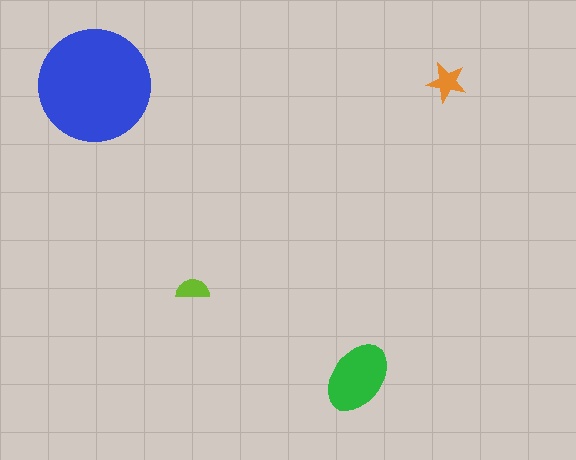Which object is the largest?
The blue circle.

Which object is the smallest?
The lime semicircle.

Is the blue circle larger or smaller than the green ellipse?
Larger.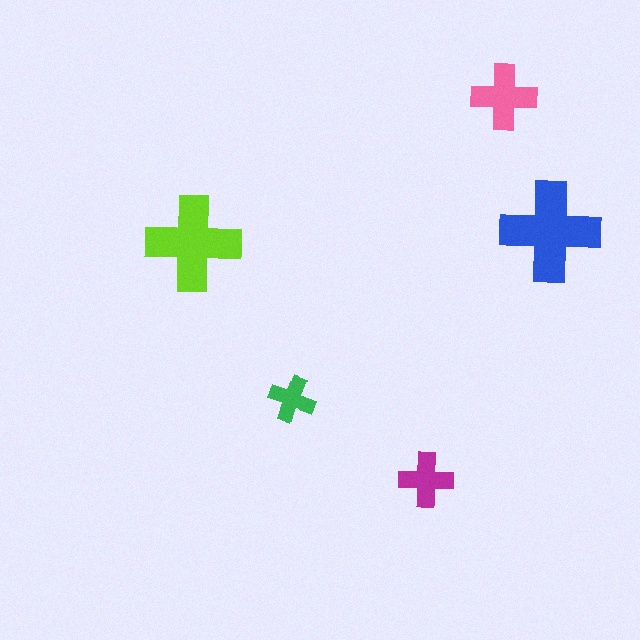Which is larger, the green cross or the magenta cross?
The magenta one.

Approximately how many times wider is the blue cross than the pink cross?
About 1.5 times wider.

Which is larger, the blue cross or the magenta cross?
The blue one.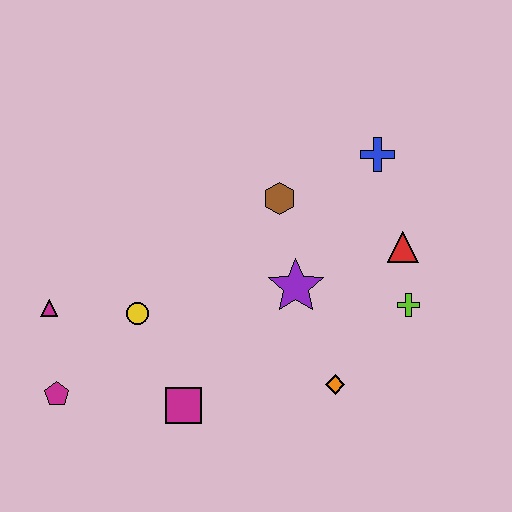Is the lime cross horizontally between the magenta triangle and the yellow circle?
No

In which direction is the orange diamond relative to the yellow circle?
The orange diamond is to the right of the yellow circle.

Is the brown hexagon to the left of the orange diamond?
Yes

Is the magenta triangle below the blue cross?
Yes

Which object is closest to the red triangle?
The lime cross is closest to the red triangle.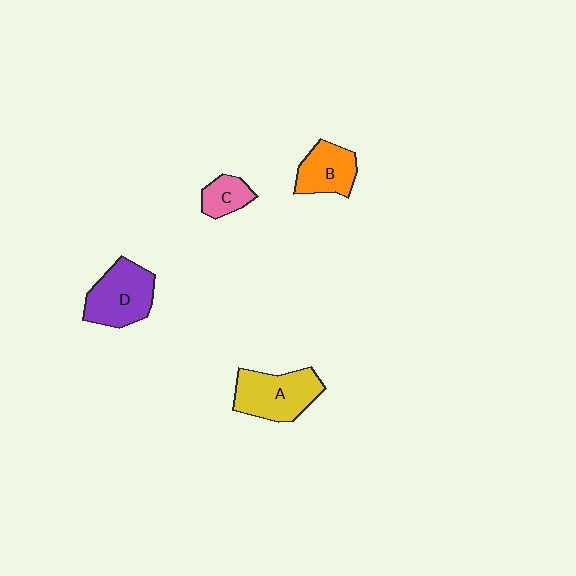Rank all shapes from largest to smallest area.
From largest to smallest: A (yellow), D (purple), B (orange), C (pink).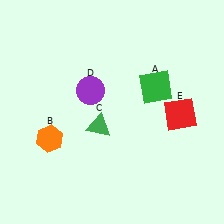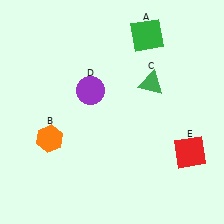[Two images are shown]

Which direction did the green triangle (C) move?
The green triangle (C) moved right.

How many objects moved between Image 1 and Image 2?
3 objects moved between the two images.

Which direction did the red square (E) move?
The red square (E) moved down.